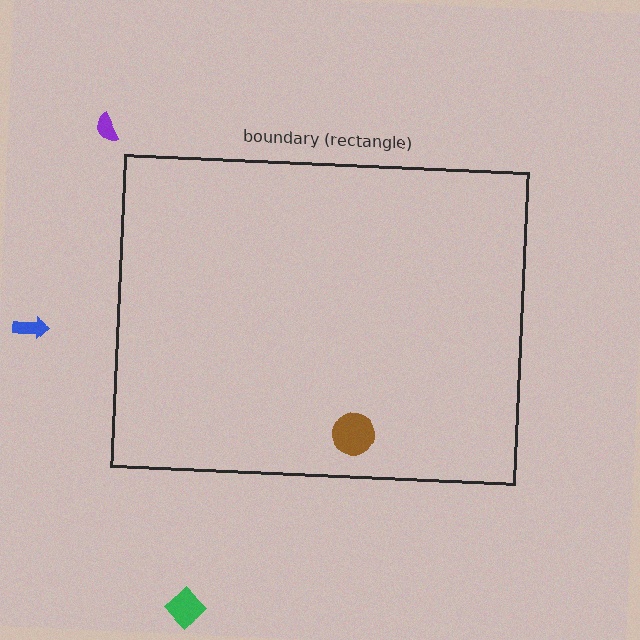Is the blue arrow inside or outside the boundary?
Outside.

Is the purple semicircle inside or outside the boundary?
Outside.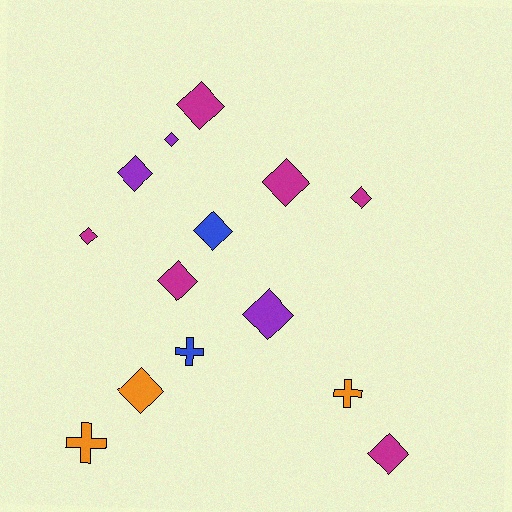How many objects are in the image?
There are 14 objects.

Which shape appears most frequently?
Diamond, with 11 objects.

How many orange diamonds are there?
There is 1 orange diamond.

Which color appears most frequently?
Magenta, with 6 objects.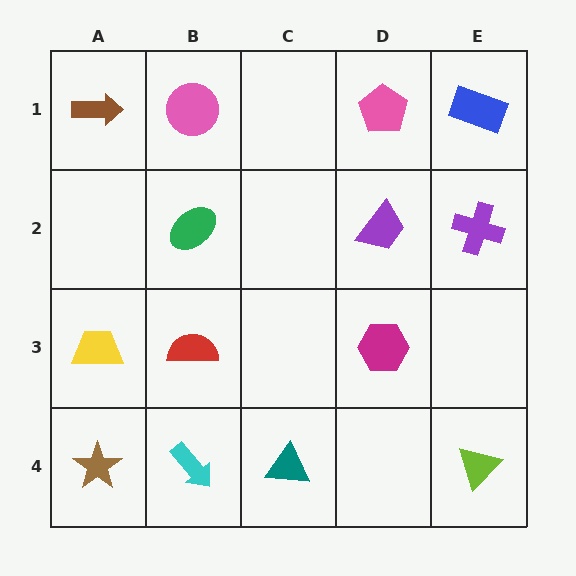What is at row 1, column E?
A blue rectangle.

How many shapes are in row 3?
3 shapes.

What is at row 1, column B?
A pink circle.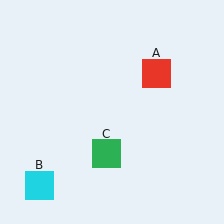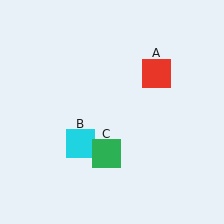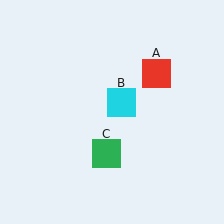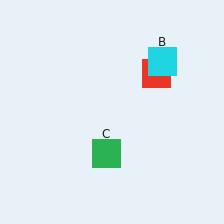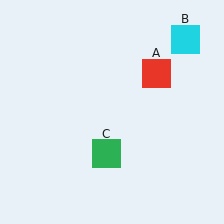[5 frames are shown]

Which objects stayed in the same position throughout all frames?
Red square (object A) and green square (object C) remained stationary.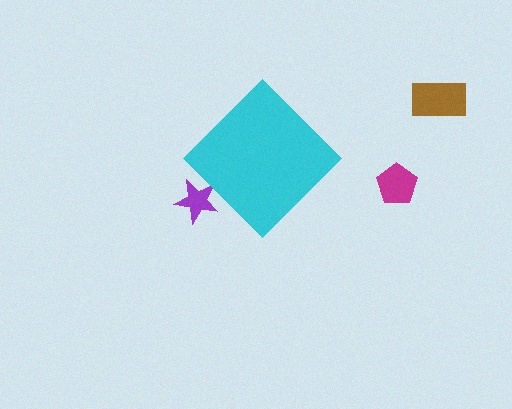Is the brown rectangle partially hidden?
No, the brown rectangle is fully visible.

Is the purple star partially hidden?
Yes, the purple star is partially hidden behind the cyan diamond.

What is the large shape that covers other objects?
A cyan diamond.